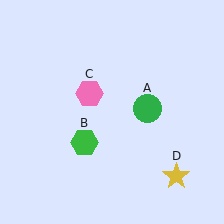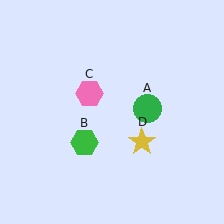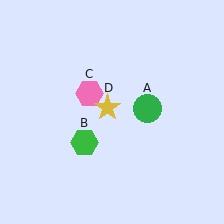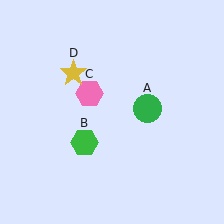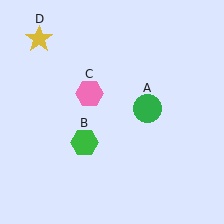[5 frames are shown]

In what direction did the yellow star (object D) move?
The yellow star (object D) moved up and to the left.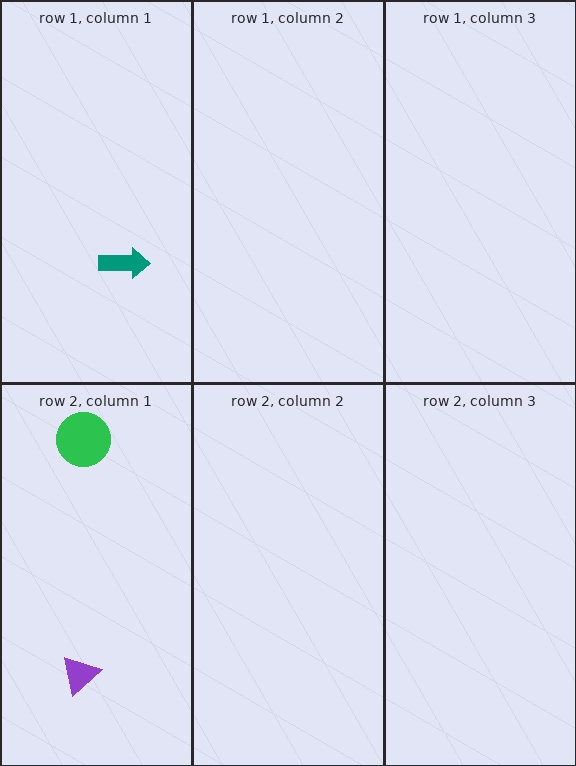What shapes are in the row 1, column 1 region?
The teal arrow.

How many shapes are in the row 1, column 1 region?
1.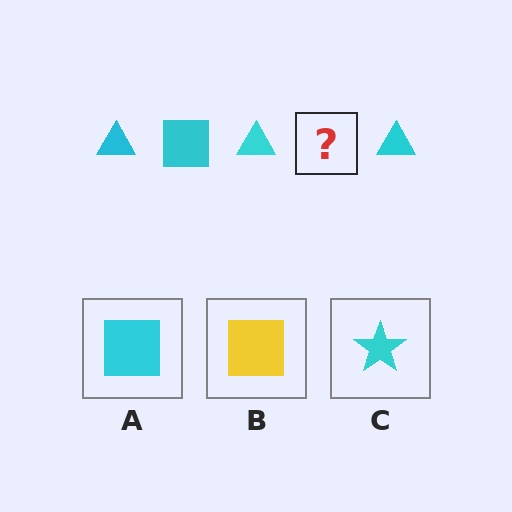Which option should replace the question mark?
Option A.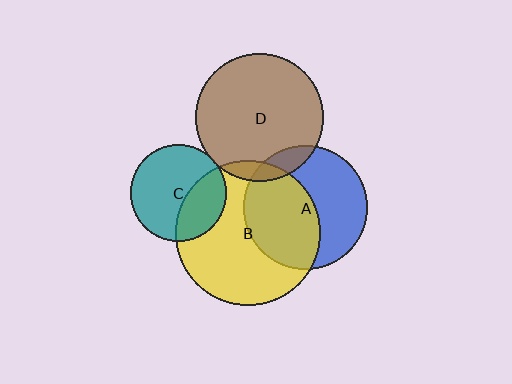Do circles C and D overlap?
Yes.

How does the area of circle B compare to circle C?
Approximately 2.3 times.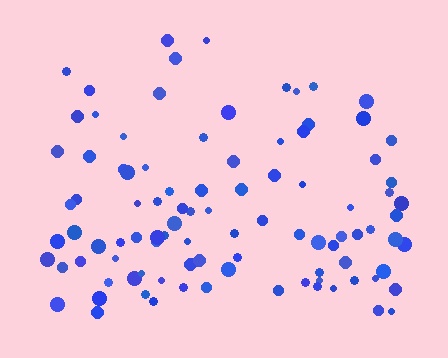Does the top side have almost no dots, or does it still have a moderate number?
Still a moderate number, just noticeably fewer than the bottom.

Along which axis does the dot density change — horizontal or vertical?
Vertical.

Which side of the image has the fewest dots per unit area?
The top.